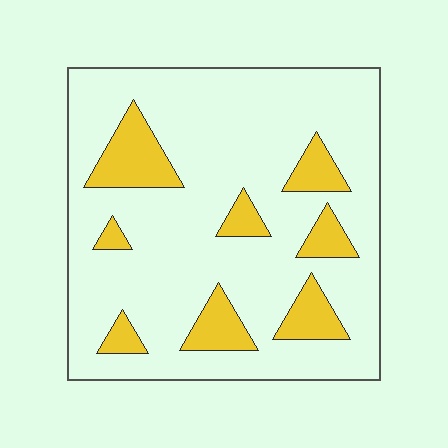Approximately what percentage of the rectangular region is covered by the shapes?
Approximately 20%.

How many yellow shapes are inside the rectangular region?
8.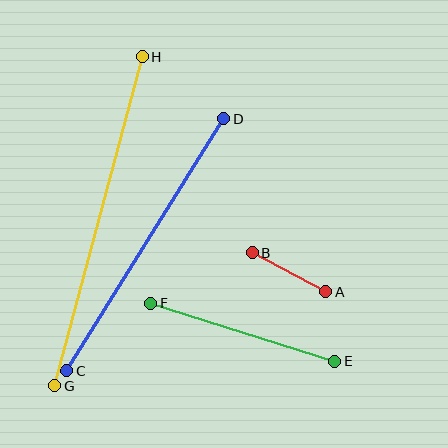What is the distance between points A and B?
The distance is approximately 83 pixels.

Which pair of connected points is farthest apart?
Points G and H are farthest apart.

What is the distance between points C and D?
The distance is approximately 297 pixels.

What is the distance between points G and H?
The distance is approximately 340 pixels.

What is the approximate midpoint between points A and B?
The midpoint is at approximately (289, 272) pixels.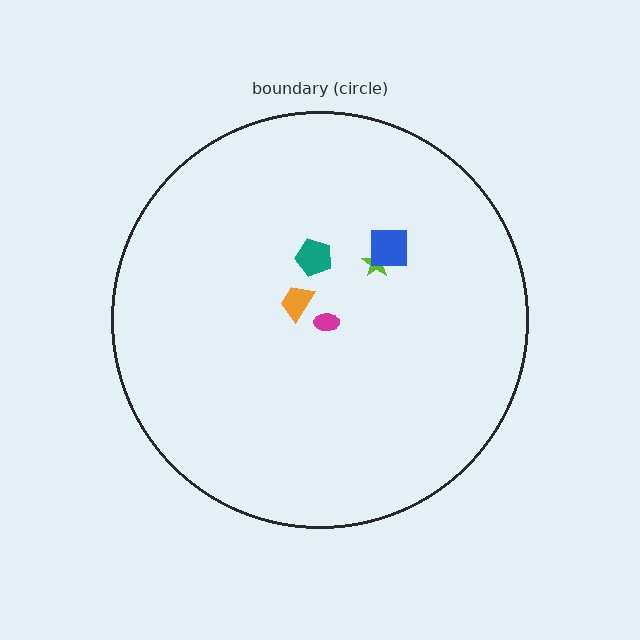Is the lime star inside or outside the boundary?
Inside.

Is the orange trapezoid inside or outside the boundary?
Inside.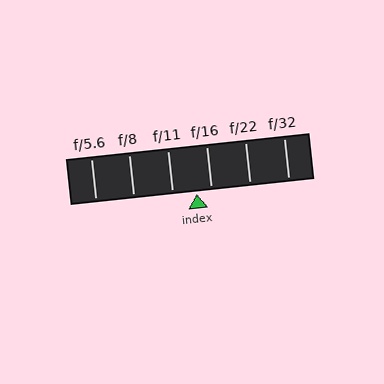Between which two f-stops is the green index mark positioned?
The index mark is between f/11 and f/16.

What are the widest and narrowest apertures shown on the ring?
The widest aperture shown is f/5.6 and the narrowest is f/32.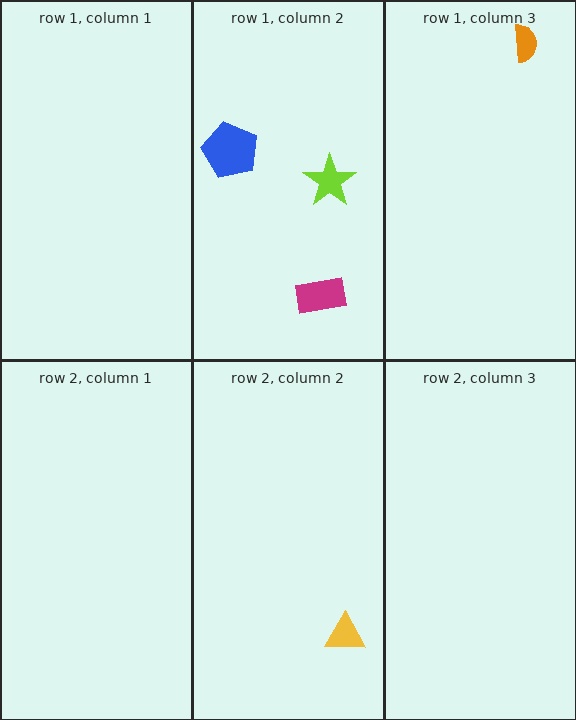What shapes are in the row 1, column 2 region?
The blue pentagon, the lime star, the magenta rectangle.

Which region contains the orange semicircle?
The row 1, column 3 region.